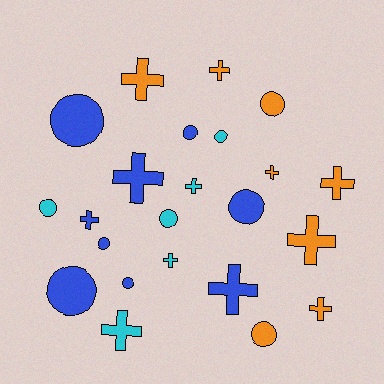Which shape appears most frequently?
Cross, with 12 objects.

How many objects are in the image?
There are 23 objects.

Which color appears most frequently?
Blue, with 9 objects.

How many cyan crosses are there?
There are 3 cyan crosses.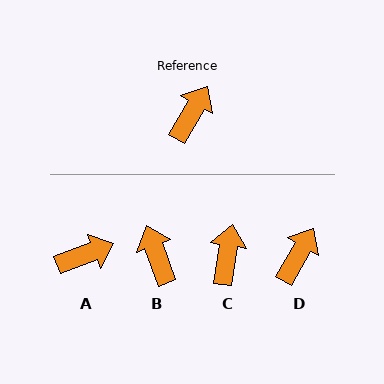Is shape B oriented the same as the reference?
No, it is off by about 50 degrees.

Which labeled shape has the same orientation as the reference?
D.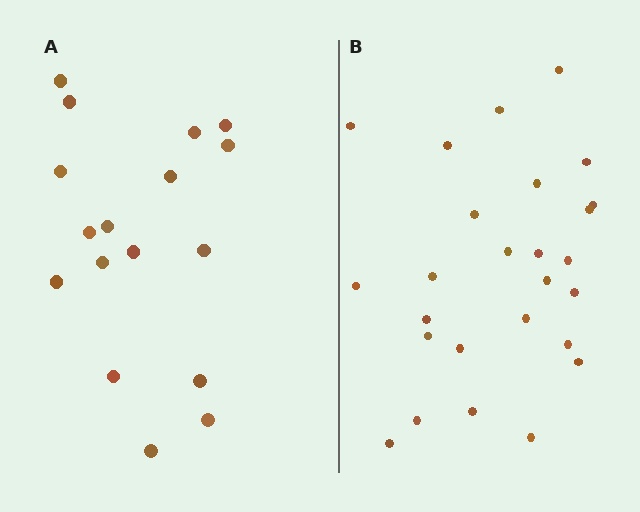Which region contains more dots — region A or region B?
Region B (the right region) has more dots.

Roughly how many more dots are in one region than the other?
Region B has roughly 8 or so more dots than region A.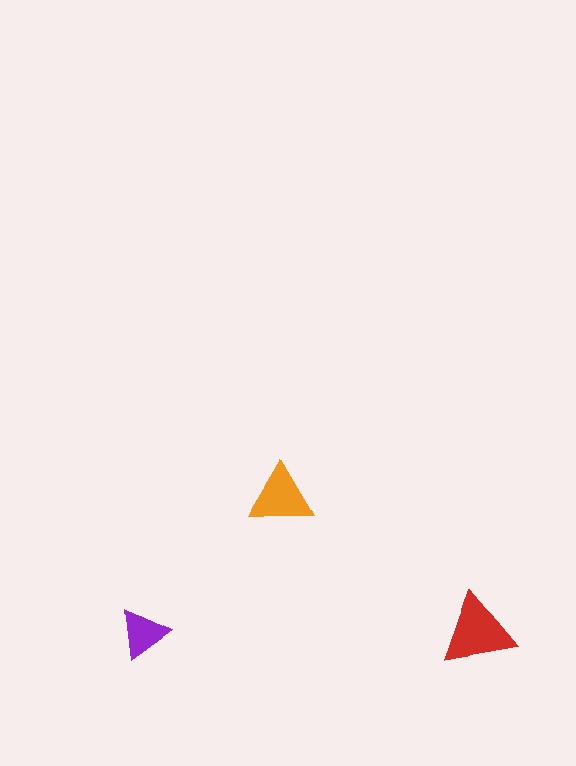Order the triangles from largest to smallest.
the red one, the orange one, the purple one.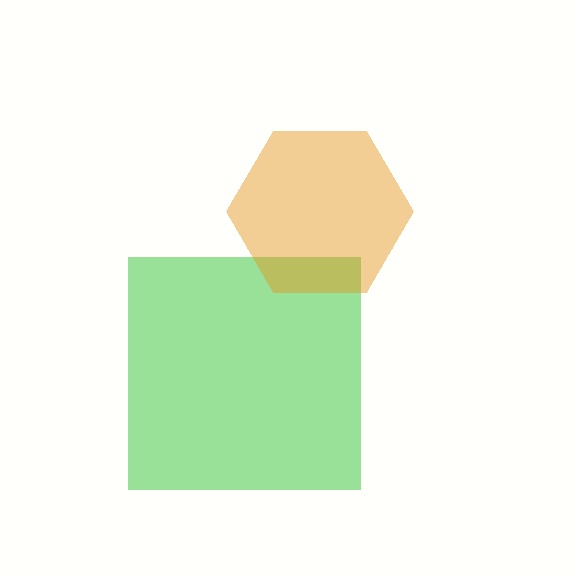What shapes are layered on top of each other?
The layered shapes are: a green square, an orange hexagon.